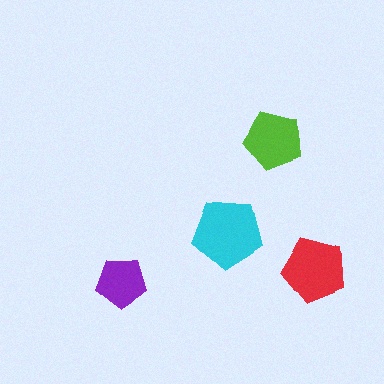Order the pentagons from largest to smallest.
the cyan one, the red one, the lime one, the purple one.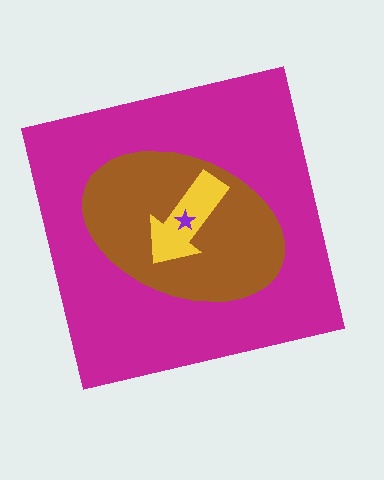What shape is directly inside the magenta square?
The brown ellipse.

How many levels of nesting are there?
4.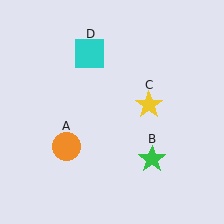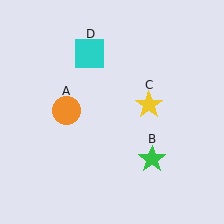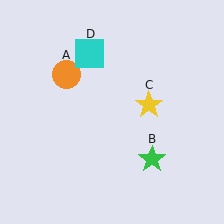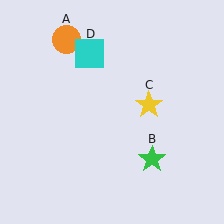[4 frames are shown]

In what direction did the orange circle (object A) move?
The orange circle (object A) moved up.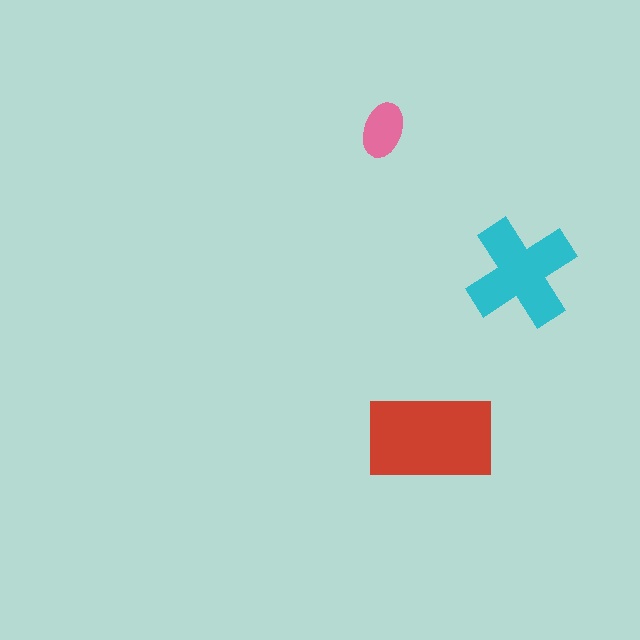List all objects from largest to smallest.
The red rectangle, the cyan cross, the pink ellipse.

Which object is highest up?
The pink ellipse is topmost.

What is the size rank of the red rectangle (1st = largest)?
1st.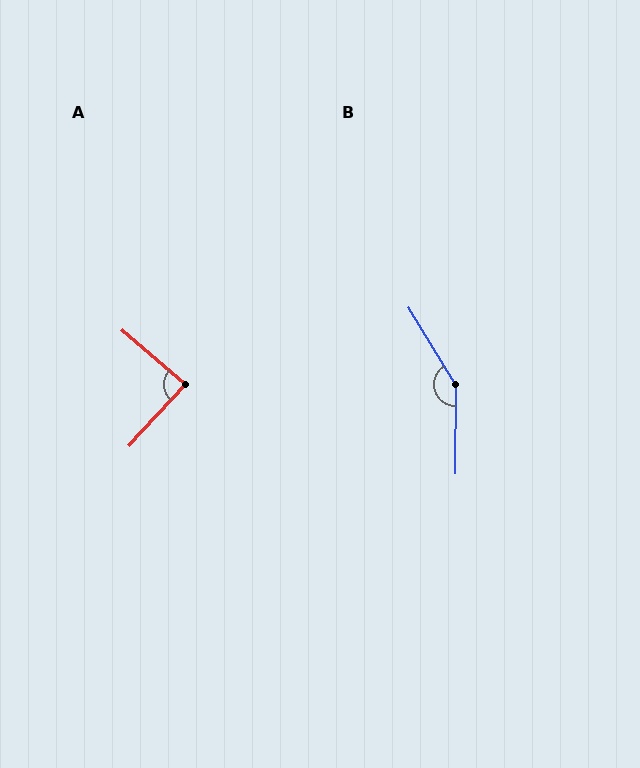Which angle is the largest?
B, at approximately 148 degrees.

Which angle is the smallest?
A, at approximately 88 degrees.